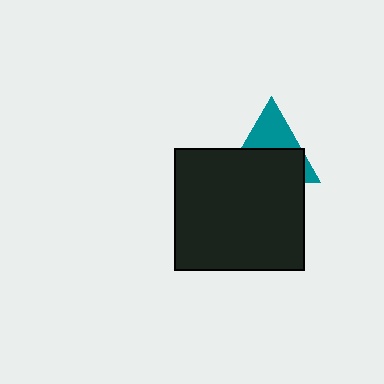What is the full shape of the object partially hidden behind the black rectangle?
The partially hidden object is a teal triangle.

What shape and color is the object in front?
The object in front is a black rectangle.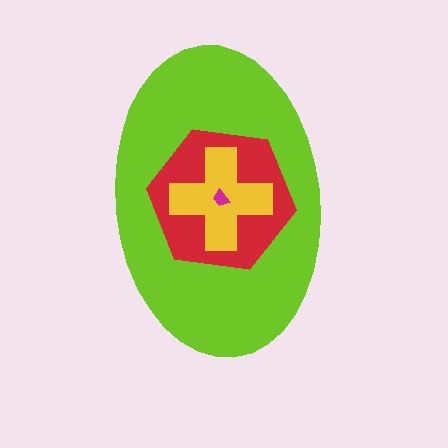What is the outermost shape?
The lime ellipse.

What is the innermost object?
The magenta trapezoid.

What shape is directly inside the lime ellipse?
The red hexagon.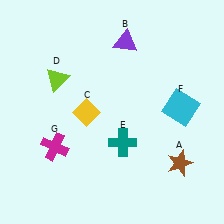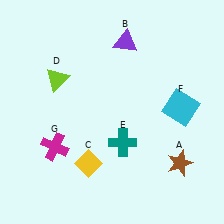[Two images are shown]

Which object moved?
The yellow diamond (C) moved down.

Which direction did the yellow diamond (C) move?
The yellow diamond (C) moved down.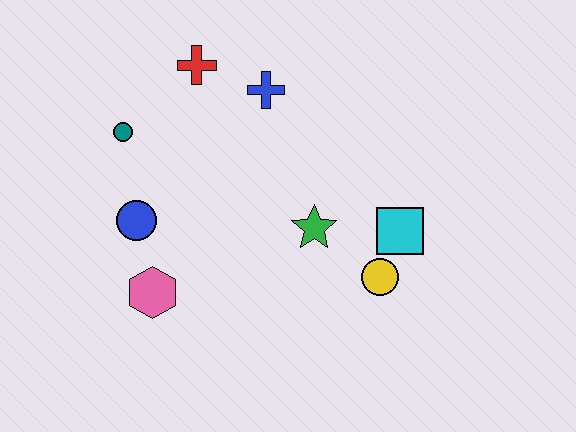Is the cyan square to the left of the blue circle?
No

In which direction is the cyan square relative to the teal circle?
The cyan square is to the right of the teal circle.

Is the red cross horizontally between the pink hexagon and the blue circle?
No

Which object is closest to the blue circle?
The pink hexagon is closest to the blue circle.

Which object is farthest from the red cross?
The yellow circle is farthest from the red cross.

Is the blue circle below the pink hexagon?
No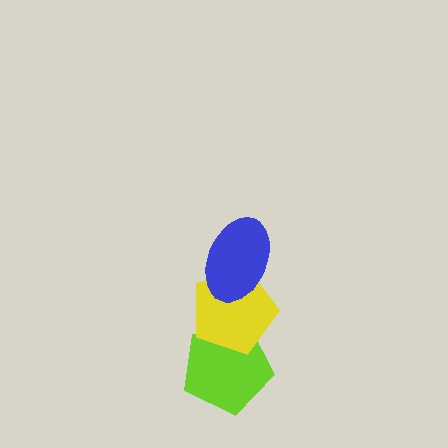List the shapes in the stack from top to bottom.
From top to bottom: the blue ellipse, the yellow pentagon, the lime pentagon.